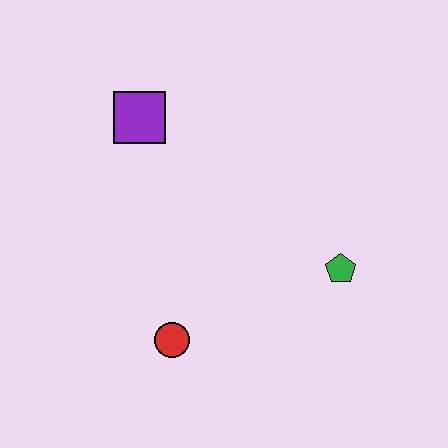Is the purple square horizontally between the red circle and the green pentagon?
No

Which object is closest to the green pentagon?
The red circle is closest to the green pentagon.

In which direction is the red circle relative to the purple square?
The red circle is below the purple square.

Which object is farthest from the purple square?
The green pentagon is farthest from the purple square.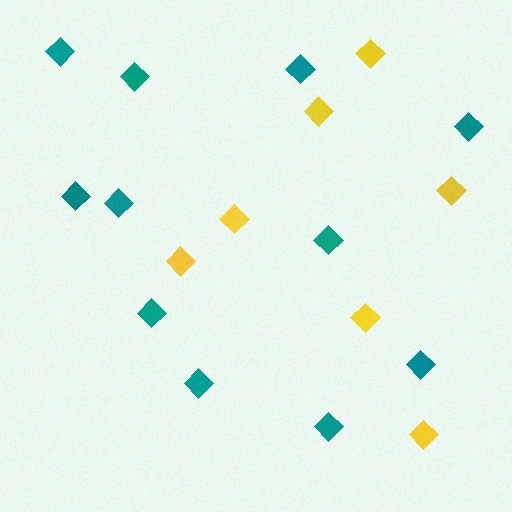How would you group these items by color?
There are 2 groups: one group of yellow diamonds (7) and one group of teal diamonds (11).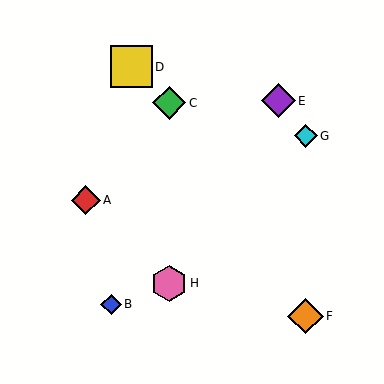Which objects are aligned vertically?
Objects C, H are aligned vertically.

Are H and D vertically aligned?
No, H is at x≈169 and D is at x≈131.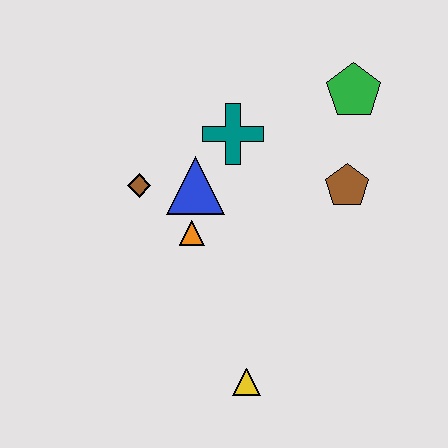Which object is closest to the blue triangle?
The orange triangle is closest to the blue triangle.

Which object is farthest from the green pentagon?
The yellow triangle is farthest from the green pentagon.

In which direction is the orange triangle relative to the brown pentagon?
The orange triangle is to the left of the brown pentagon.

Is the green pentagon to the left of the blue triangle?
No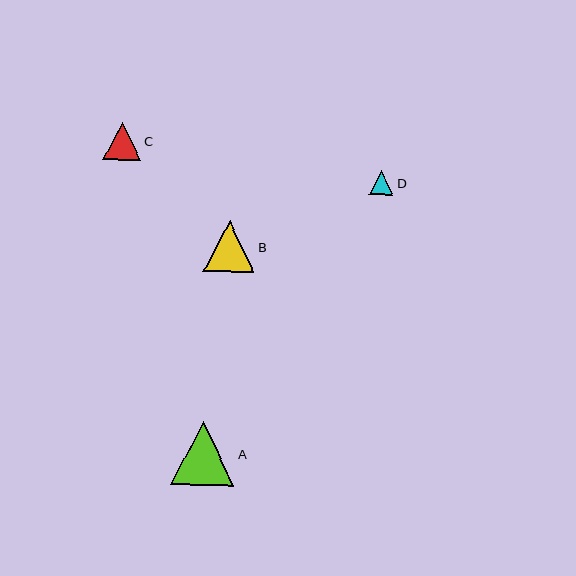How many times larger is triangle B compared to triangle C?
Triangle B is approximately 1.3 times the size of triangle C.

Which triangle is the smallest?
Triangle D is the smallest with a size of approximately 24 pixels.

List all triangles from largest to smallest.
From largest to smallest: A, B, C, D.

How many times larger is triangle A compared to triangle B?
Triangle A is approximately 1.2 times the size of triangle B.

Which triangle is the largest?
Triangle A is the largest with a size of approximately 63 pixels.